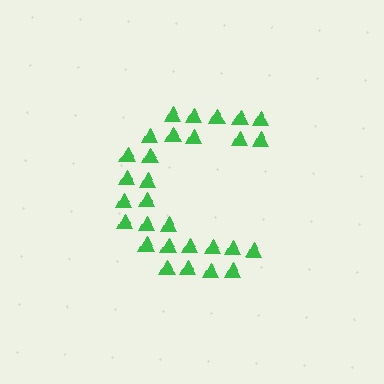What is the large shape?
The large shape is the letter C.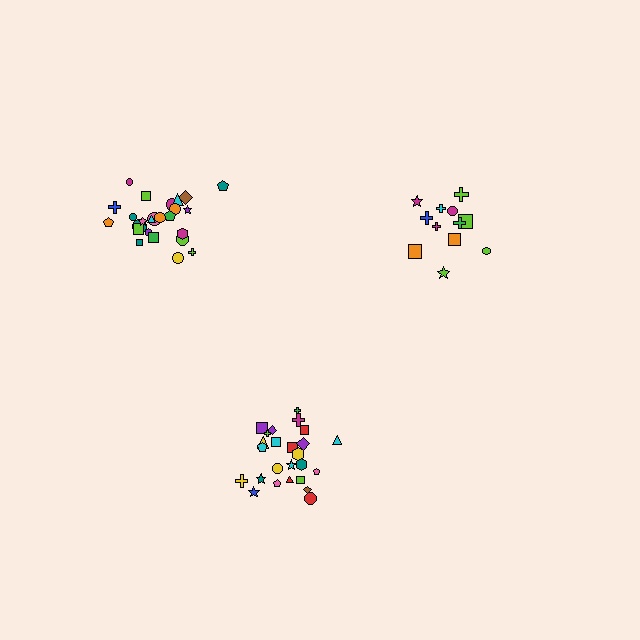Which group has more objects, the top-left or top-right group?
The top-left group.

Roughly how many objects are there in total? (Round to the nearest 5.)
Roughly 60 objects in total.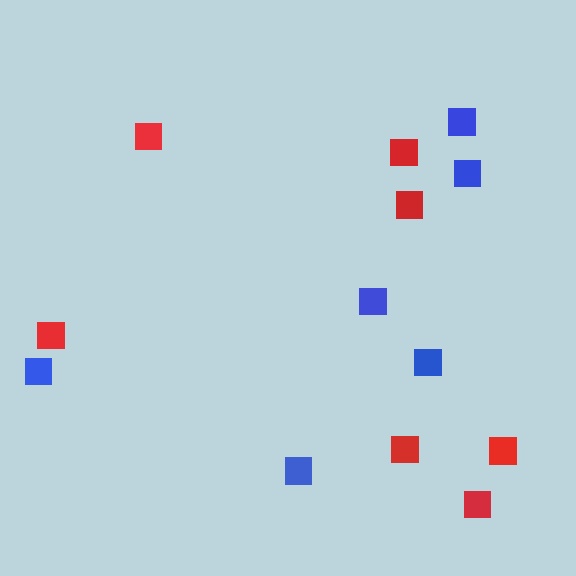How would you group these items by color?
There are 2 groups: one group of red squares (7) and one group of blue squares (6).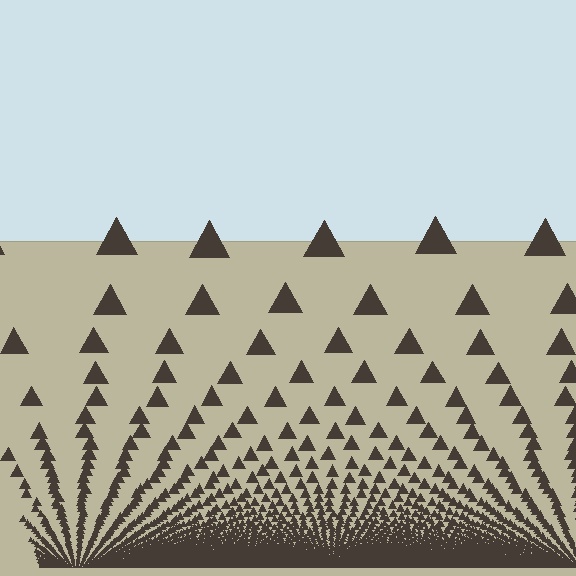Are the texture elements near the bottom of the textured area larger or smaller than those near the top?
Smaller. The gradient is inverted — elements near the bottom are smaller and denser.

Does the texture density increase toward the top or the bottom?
Density increases toward the bottom.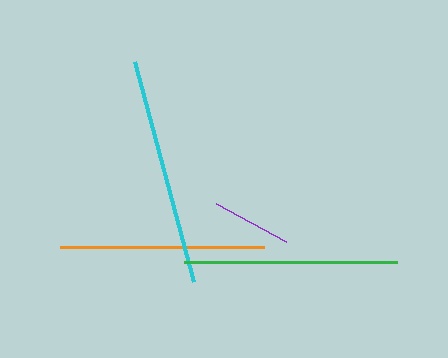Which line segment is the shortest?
The purple line is the shortest at approximately 79 pixels.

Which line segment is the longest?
The cyan line is the longest at approximately 227 pixels.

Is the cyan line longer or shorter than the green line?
The cyan line is longer than the green line.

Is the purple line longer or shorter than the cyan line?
The cyan line is longer than the purple line.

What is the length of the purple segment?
The purple segment is approximately 79 pixels long.